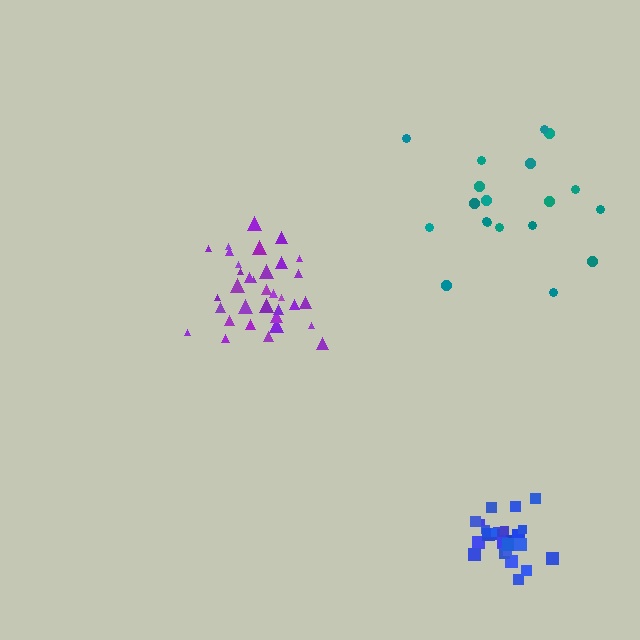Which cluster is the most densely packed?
Blue.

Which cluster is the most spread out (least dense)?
Teal.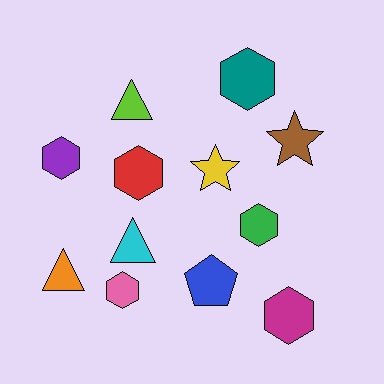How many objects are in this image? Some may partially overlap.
There are 12 objects.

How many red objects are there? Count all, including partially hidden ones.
There is 1 red object.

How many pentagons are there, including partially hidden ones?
There is 1 pentagon.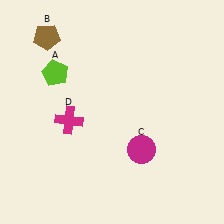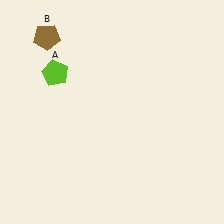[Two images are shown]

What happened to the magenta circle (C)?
The magenta circle (C) was removed in Image 2. It was in the bottom-right area of Image 1.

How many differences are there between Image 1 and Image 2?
There are 2 differences between the two images.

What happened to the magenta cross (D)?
The magenta cross (D) was removed in Image 2. It was in the bottom-left area of Image 1.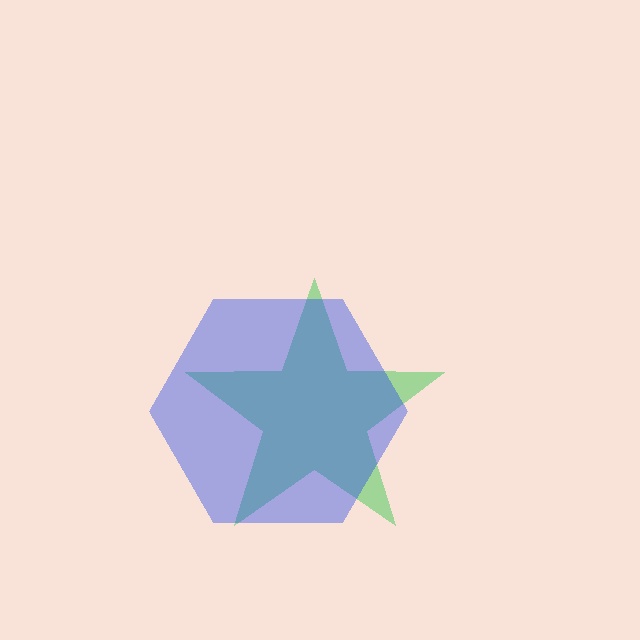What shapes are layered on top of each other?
The layered shapes are: a green star, a blue hexagon.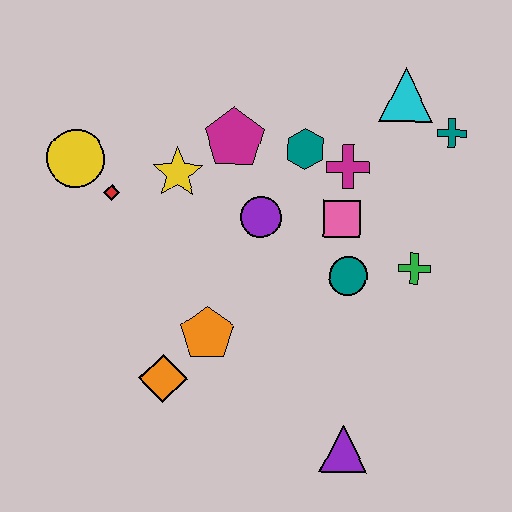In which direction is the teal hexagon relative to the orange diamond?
The teal hexagon is above the orange diamond.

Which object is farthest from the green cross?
The yellow circle is farthest from the green cross.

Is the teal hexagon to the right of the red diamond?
Yes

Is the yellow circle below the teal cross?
Yes